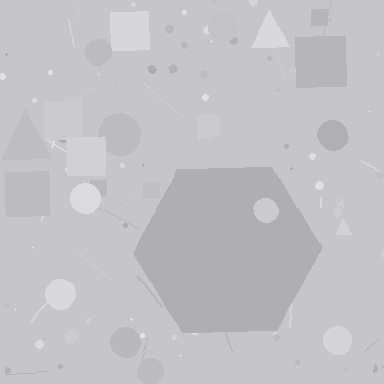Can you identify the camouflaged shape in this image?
The camouflaged shape is a hexagon.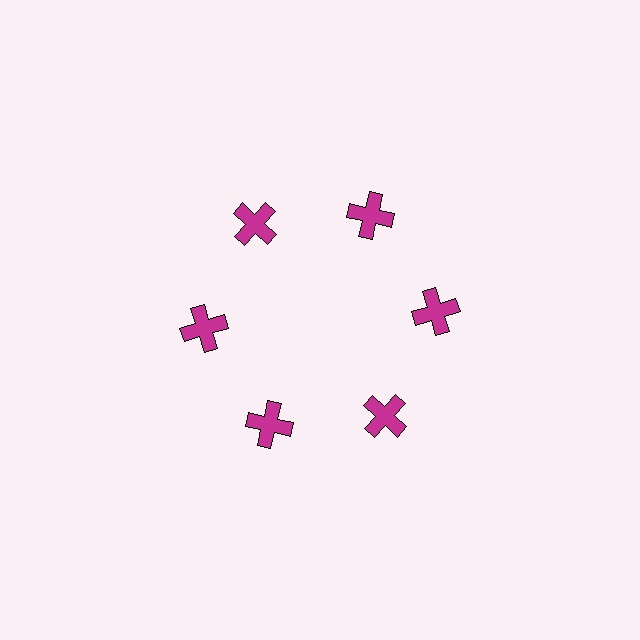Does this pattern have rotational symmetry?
Yes, this pattern has 6-fold rotational symmetry. It looks the same after rotating 60 degrees around the center.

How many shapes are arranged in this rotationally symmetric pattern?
There are 6 shapes, arranged in 6 groups of 1.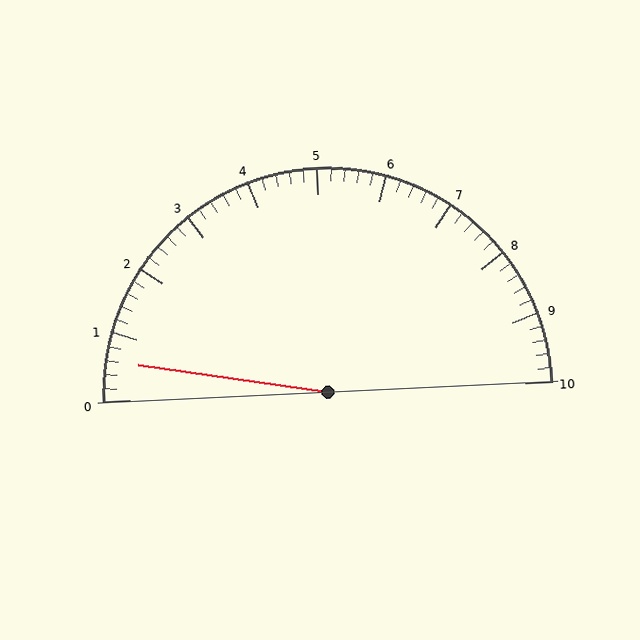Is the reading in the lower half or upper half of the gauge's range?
The reading is in the lower half of the range (0 to 10).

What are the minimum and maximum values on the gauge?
The gauge ranges from 0 to 10.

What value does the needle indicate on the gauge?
The needle indicates approximately 0.6.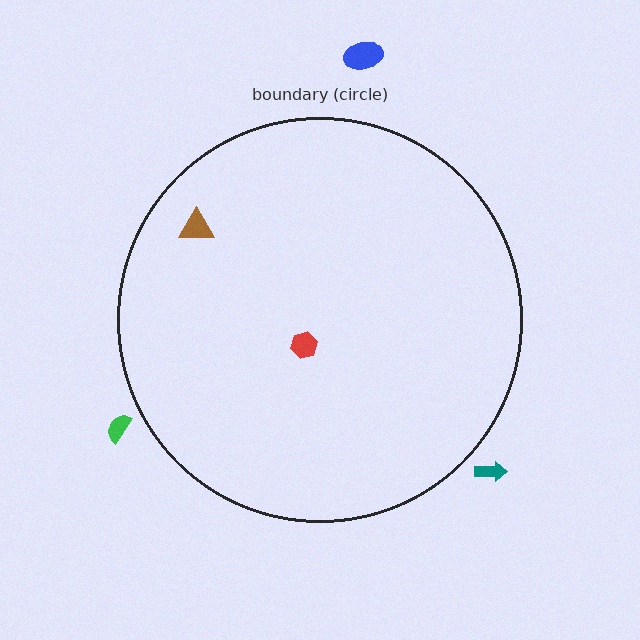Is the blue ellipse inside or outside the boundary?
Outside.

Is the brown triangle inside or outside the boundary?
Inside.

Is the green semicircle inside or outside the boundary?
Outside.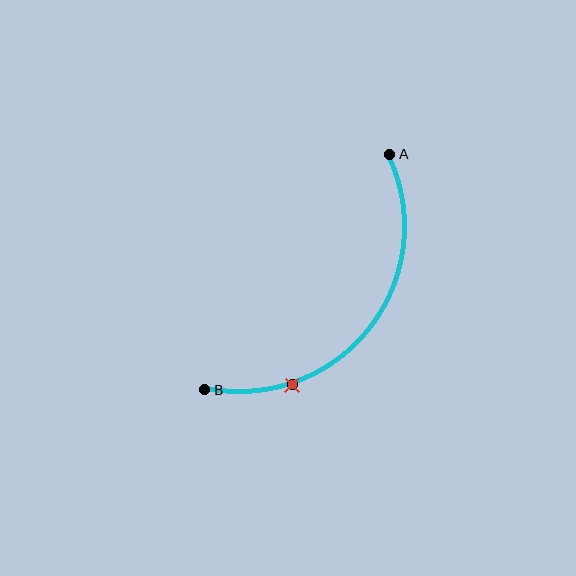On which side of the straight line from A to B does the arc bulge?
The arc bulges below and to the right of the straight line connecting A and B.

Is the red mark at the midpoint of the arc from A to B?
No. The red mark lies on the arc but is closer to endpoint B. The arc midpoint would be at the point on the curve equidistant along the arc from both A and B.